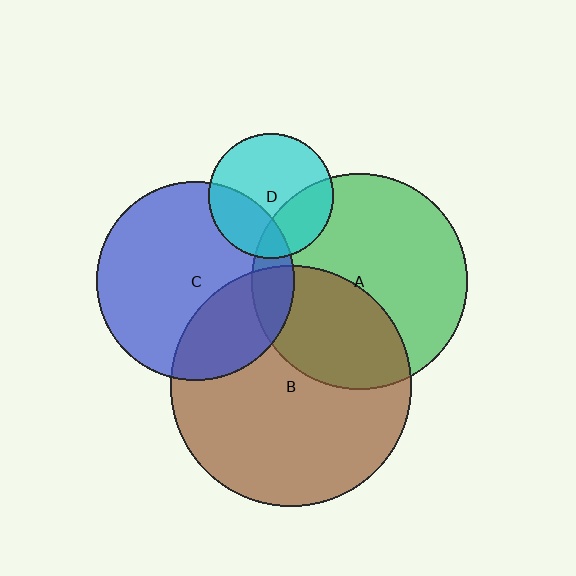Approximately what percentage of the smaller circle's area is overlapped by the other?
Approximately 10%.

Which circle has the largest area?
Circle B (brown).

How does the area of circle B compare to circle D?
Approximately 3.7 times.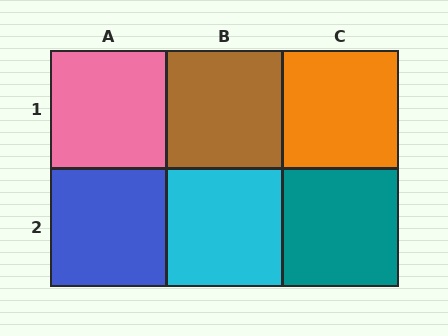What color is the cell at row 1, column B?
Brown.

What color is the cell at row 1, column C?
Orange.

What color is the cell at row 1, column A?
Pink.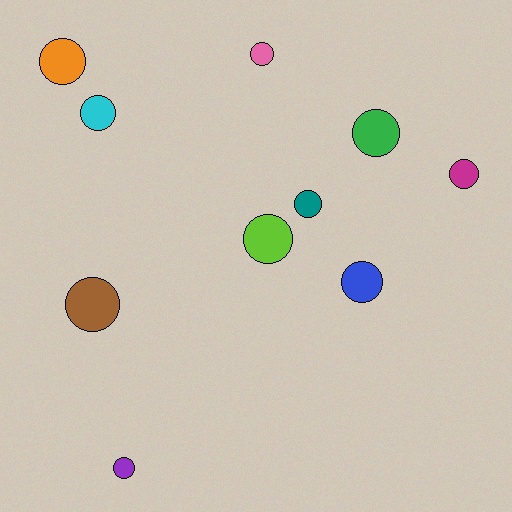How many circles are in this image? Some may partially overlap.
There are 10 circles.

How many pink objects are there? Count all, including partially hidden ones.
There is 1 pink object.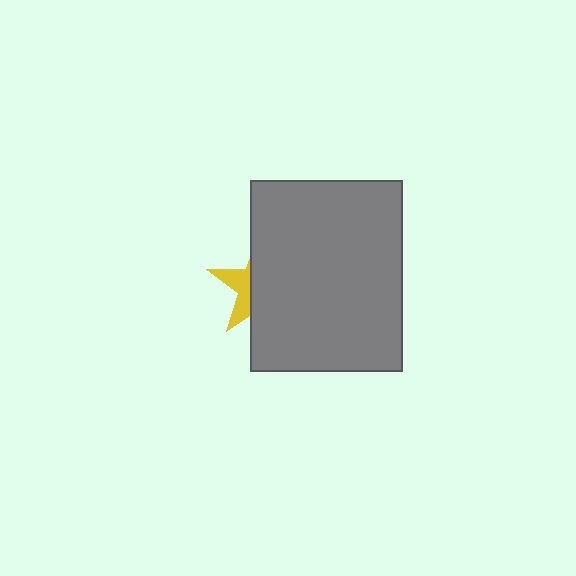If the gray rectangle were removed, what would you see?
You would see the complete yellow star.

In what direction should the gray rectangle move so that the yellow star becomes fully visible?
The gray rectangle should move right. That is the shortest direction to clear the overlap and leave the yellow star fully visible.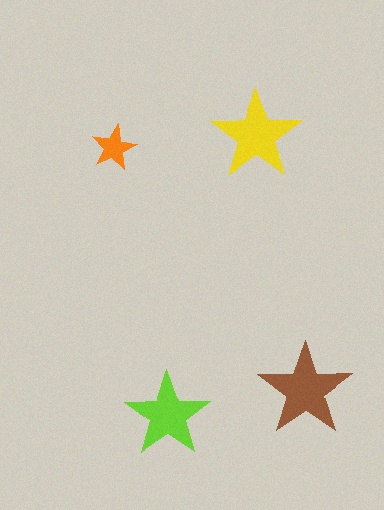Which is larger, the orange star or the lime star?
The lime one.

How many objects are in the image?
There are 4 objects in the image.